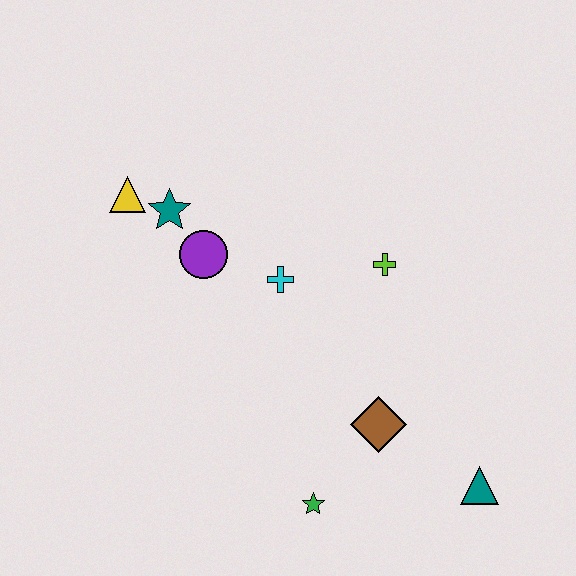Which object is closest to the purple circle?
The teal star is closest to the purple circle.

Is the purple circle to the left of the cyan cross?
Yes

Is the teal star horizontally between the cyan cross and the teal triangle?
No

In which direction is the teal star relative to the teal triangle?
The teal star is to the left of the teal triangle.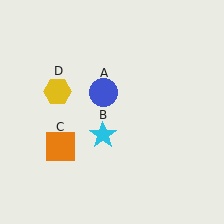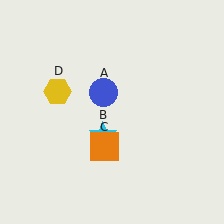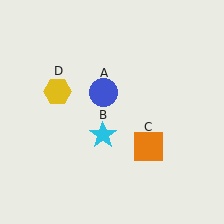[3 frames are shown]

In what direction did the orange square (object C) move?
The orange square (object C) moved right.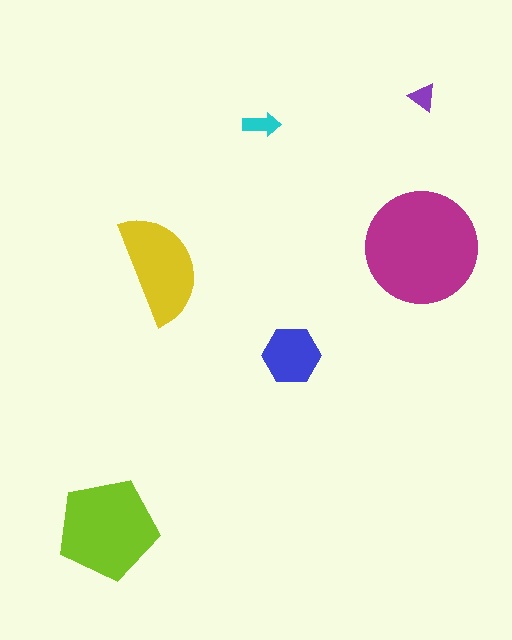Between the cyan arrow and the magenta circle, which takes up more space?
The magenta circle.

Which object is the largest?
The magenta circle.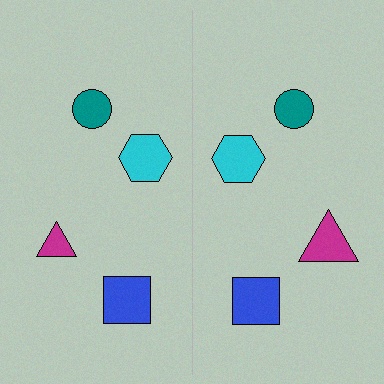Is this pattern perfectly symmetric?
No, the pattern is not perfectly symmetric. The magenta triangle on the right side has a different size than its mirror counterpart.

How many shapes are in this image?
There are 8 shapes in this image.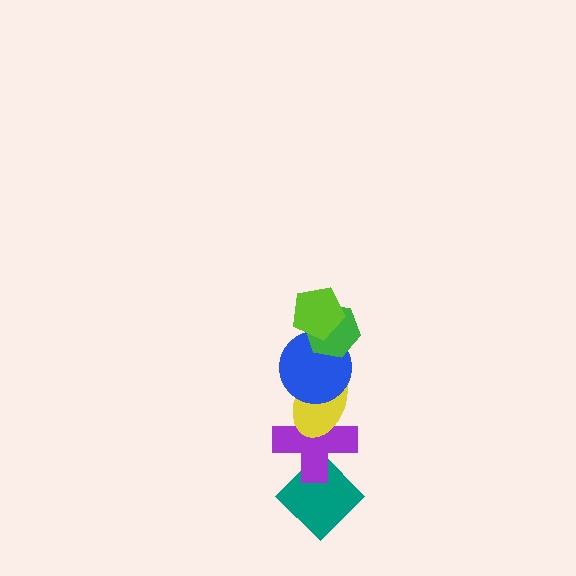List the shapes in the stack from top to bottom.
From top to bottom: the lime pentagon, the green hexagon, the blue circle, the yellow ellipse, the purple cross, the teal diamond.